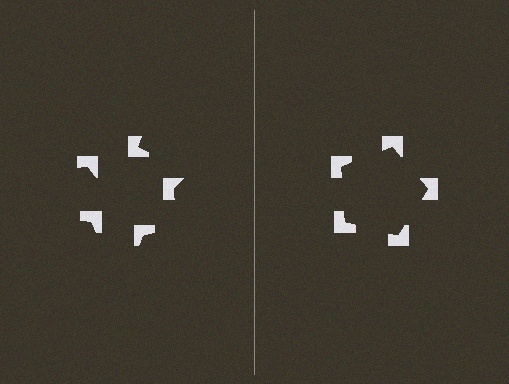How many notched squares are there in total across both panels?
10 — 5 on each side.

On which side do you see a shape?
An illusory pentagon appears on the right side. On the left side the wedge cuts are rotated, so no coherent shape forms.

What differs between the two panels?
The notched squares are positioned identically on both sides; only the wedge orientations differ. On the right they align to a pentagon; on the left they are misaligned.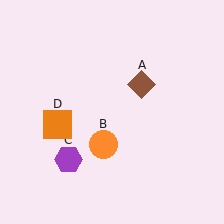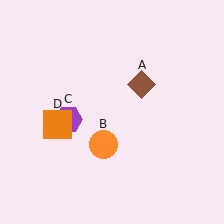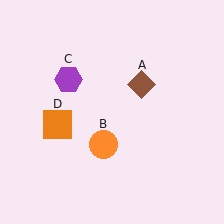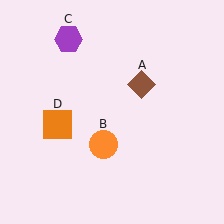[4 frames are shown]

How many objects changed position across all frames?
1 object changed position: purple hexagon (object C).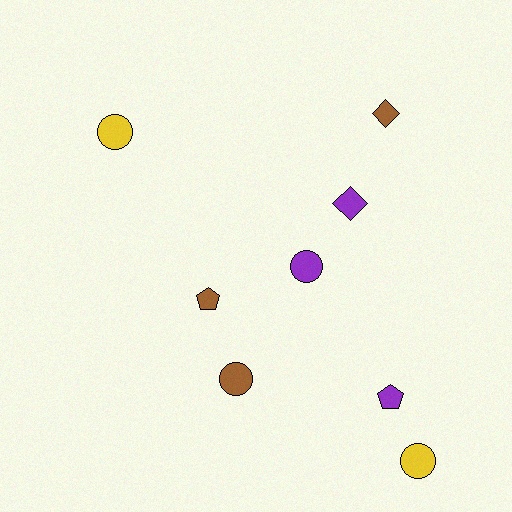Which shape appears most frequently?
Circle, with 4 objects.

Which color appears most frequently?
Purple, with 3 objects.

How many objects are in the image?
There are 8 objects.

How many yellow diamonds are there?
There are no yellow diamonds.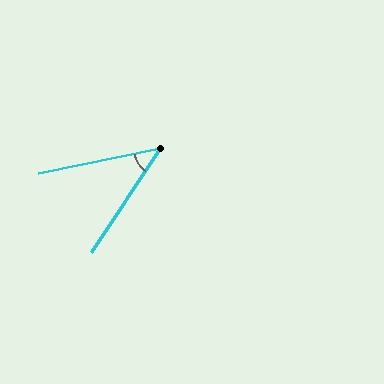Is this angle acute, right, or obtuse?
It is acute.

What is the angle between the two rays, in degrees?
Approximately 45 degrees.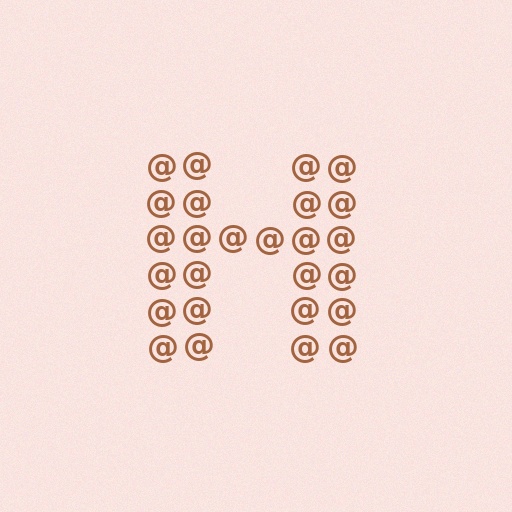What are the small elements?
The small elements are at signs.